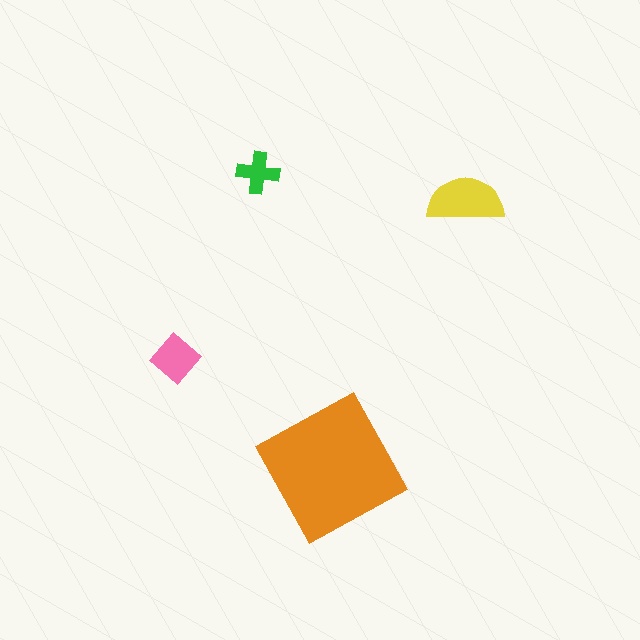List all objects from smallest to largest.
The green cross, the pink diamond, the yellow semicircle, the orange square.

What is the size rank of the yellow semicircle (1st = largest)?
2nd.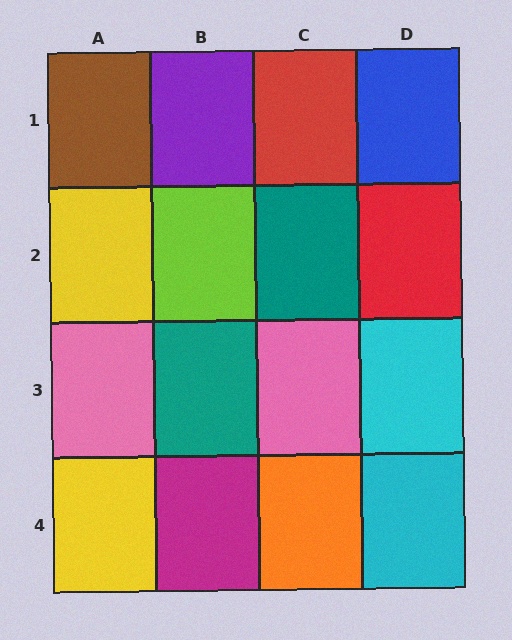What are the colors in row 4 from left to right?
Yellow, magenta, orange, cyan.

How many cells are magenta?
1 cell is magenta.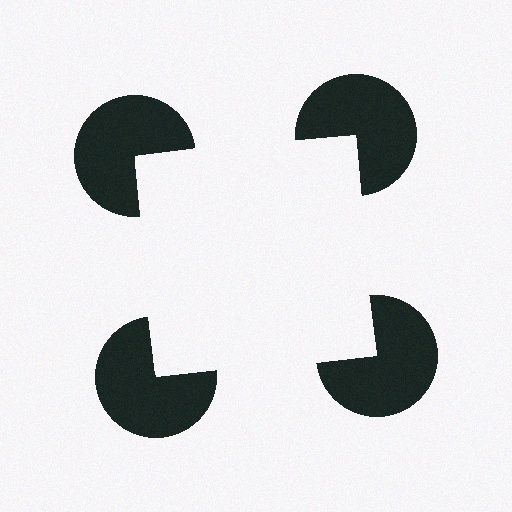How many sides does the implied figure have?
4 sides.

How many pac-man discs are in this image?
There are 4 — one at each vertex of the illusory square.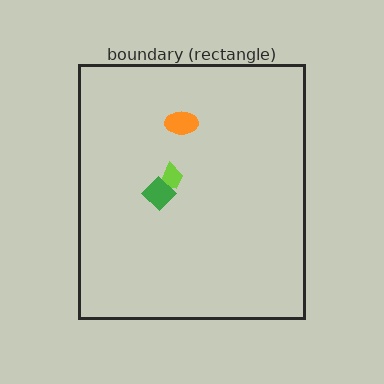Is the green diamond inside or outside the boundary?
Inside.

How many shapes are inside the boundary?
3 inside, 0 outside.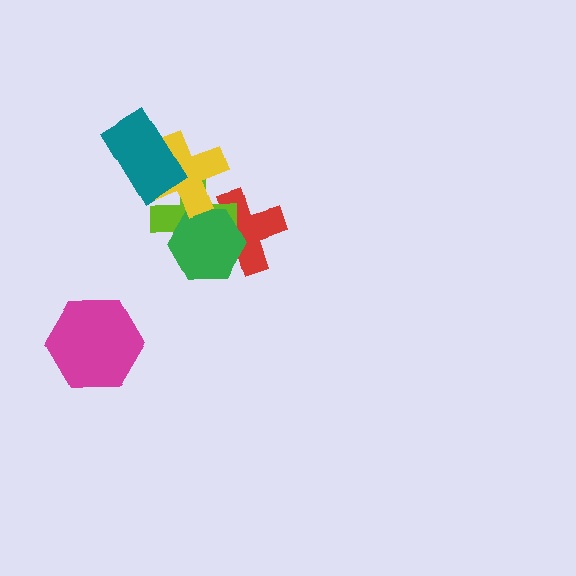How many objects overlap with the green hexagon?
3 objects overlap with the green hexagon.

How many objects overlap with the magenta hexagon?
0 objects overlap with the magenta hexagon.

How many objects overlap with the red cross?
2 objects overlap with the red cross.